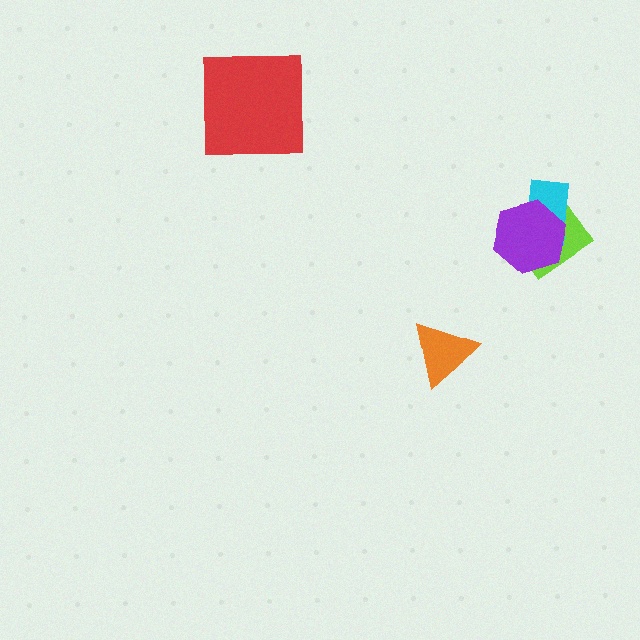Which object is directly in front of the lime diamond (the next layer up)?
The cyan rectangle is directly in front of the lime diamond.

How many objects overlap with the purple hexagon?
2 objects overlap with the purple hexagon.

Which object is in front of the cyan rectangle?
The purple hexagon is in front of the cyan rectangle.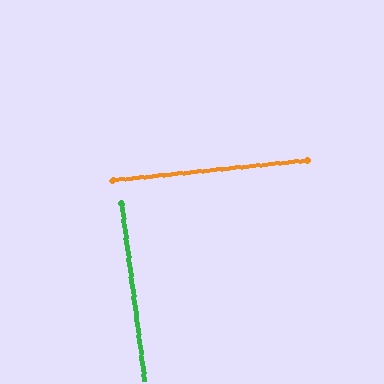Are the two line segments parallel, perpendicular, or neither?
Perpendicular — they meet at approximately 89°.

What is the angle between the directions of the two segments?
Approximately 89 degrees.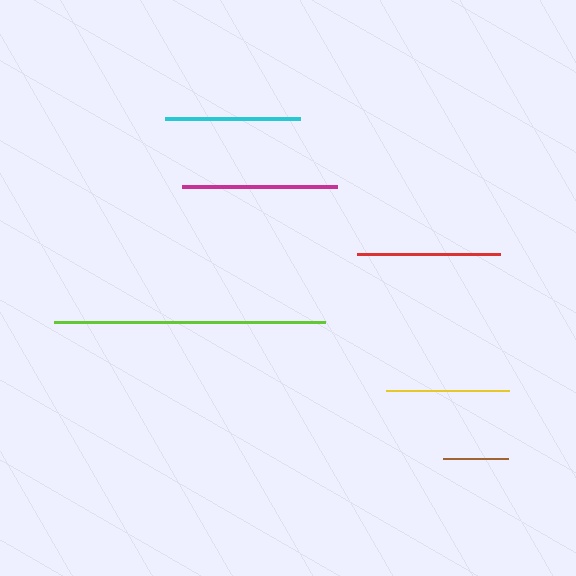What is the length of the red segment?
The red segment is approximately 143 pixels long.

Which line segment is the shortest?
The brown line is the shortest at approximately 64 pixels.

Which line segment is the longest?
The lime line is the longest at approximately 271 pixels.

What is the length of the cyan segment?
The cyan segment is approximately 135 pixels long.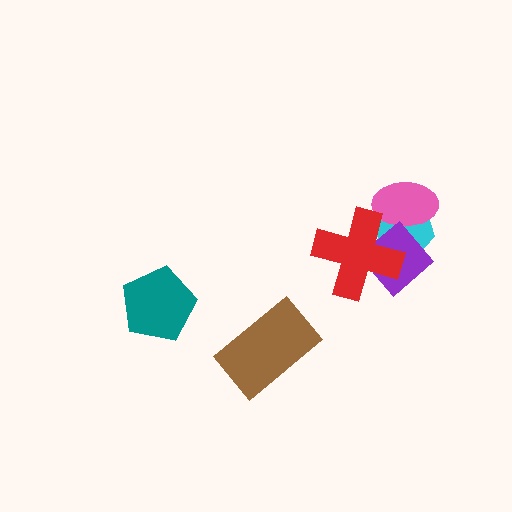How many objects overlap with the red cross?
3 objects overlap with the red cross.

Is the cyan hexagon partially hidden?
Yes, it is partially covered by another shape.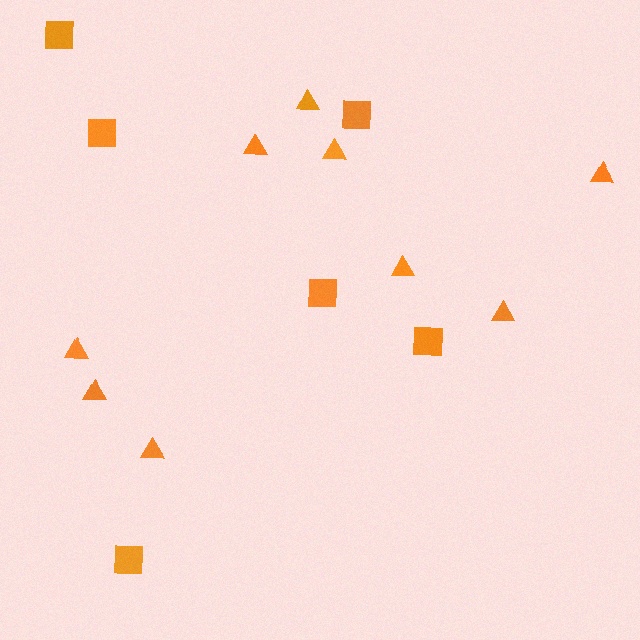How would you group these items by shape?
There are 2 groups: one group of triangles (9) and one group of squares (6).